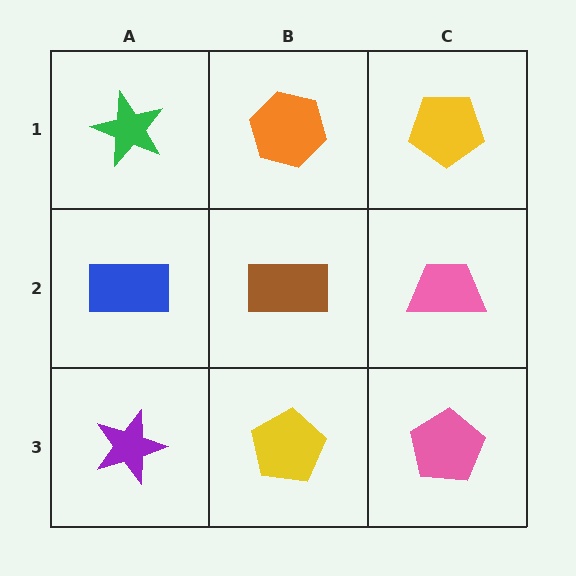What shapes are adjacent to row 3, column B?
A brown rectangle (row 2, column B), a purple star (row 3, column A), a pink pentagon (row 3, column C).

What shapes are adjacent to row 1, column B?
A brown rectangle (row 2, column B), a green star (row 1, column A), a yellow pentagon (row 1, column C).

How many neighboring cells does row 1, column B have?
3.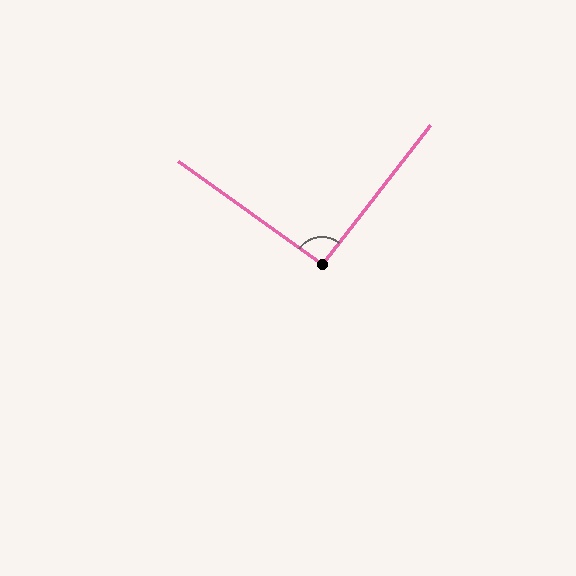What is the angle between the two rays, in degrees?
Approximately 92 degrees.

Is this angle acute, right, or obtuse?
It is approximately a right angle.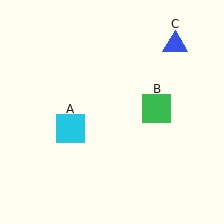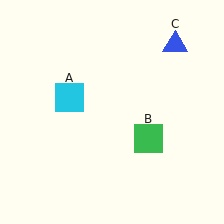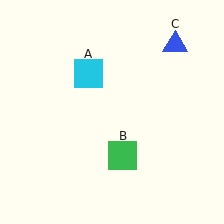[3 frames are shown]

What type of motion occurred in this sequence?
The cyan square (object A), green square (object B) rotated clockwise around the center of the scene.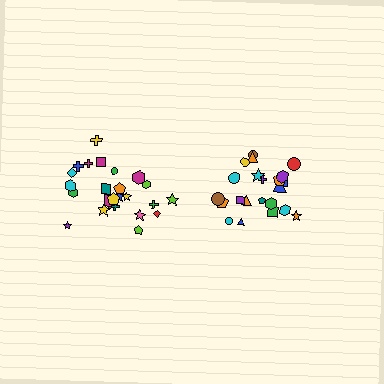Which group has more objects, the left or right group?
The left group.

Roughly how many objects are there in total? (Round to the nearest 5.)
Roughly 45 objects in total.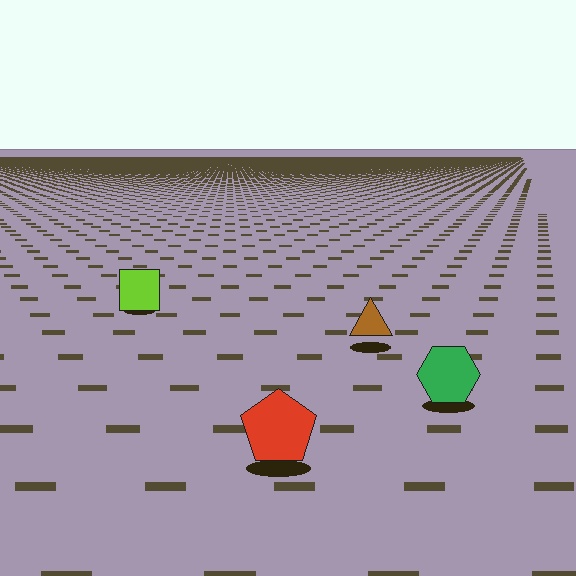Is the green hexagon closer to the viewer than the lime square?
Yes. The green hexagon is closer — you can tell from the texture gradient: the ground texture is coarser near it.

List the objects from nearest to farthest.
From nearest to farthest: the red pentagon, the green hexagon, the brown triangle, the lime square.